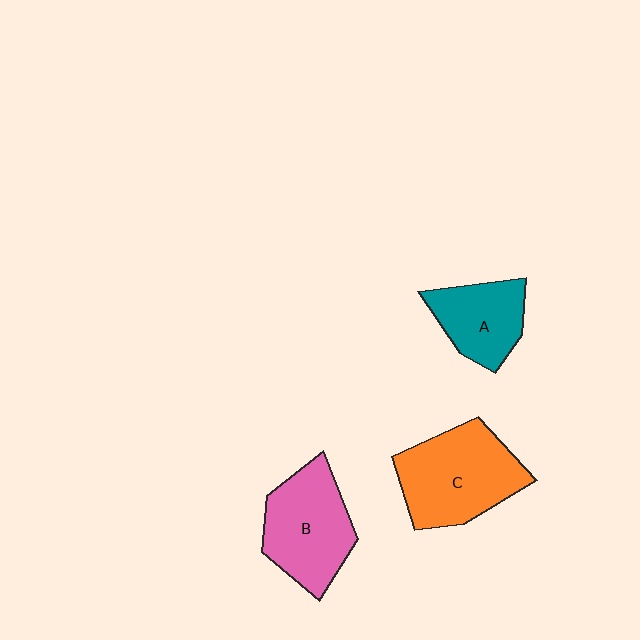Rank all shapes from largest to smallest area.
From largest to smallest: C (orange), B (pink), A (teal).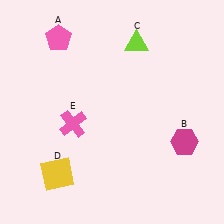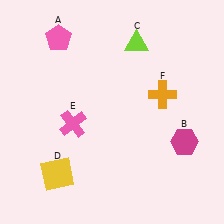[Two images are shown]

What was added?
An orange cross (F) was added in Image 2.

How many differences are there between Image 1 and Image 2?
There is 1 difference between the two images.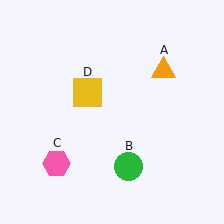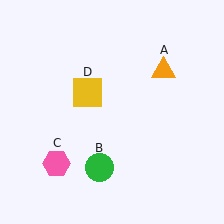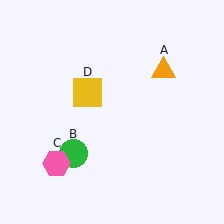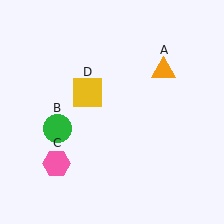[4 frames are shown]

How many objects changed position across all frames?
1 object changed position: green circle (object B).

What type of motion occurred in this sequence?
The green circle (object B) rotated clockwise around the center of the scene.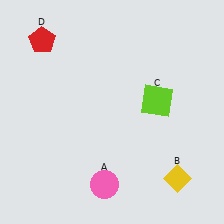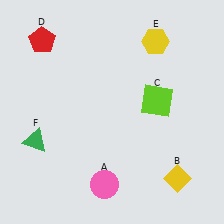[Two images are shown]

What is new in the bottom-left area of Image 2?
A green triangle (F) was added in the bottom-left area of Image 2.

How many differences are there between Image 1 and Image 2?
There are 2 differences between the two images.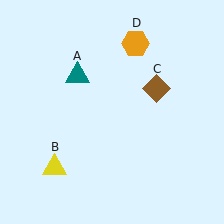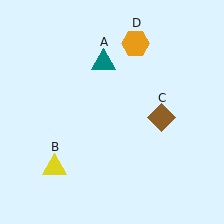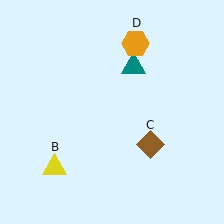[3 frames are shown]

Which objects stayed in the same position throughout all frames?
Yellow triangle (object B) and orange hexagon (object D) remained stationary.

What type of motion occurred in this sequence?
The teal triangle (object A), brown diamond (object C) rotated clockwise around the center of the scene.